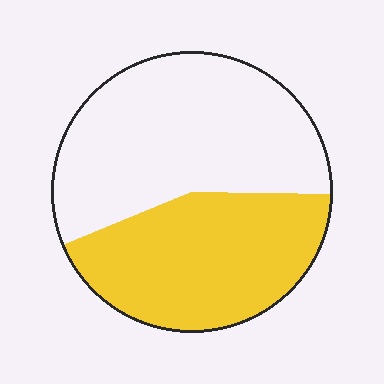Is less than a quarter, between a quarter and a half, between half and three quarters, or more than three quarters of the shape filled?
Between a quarter and a half.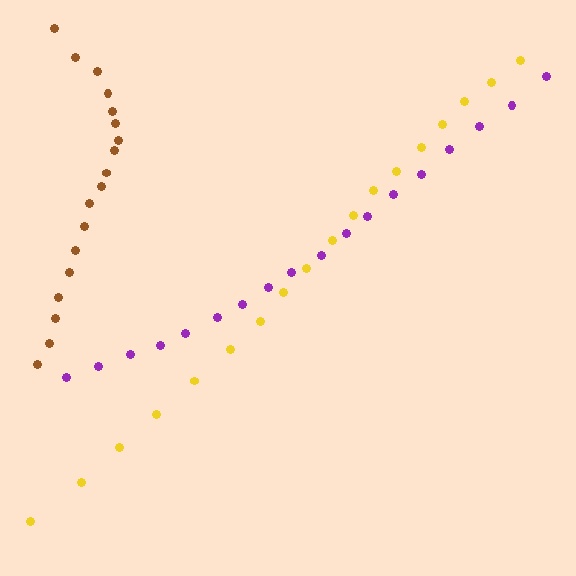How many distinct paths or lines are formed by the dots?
There are 3 distinct paths.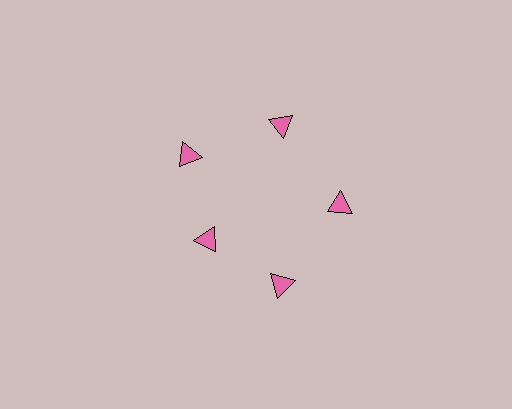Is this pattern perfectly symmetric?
No. The 5 pink triangles are arranged in a ring, but one element near the 8 o'clock position is pulled inward toward the center, breaking the 5-fold rotational symmetry.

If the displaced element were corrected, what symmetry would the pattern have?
It would have 5-fold rotational symmetry — the pattern would map onto itself every 72 degrees.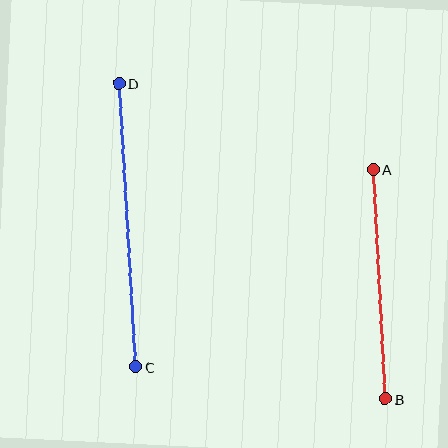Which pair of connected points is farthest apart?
Points C and D are farthest apart.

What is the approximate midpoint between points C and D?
The midpoint is at approximately (127, 225) pixels.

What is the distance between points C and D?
The distance is approximately 284 pixels.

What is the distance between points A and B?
The distance is approximately 230 pixels.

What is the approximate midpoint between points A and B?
The midpoint is at approximately (379, 284) pixels.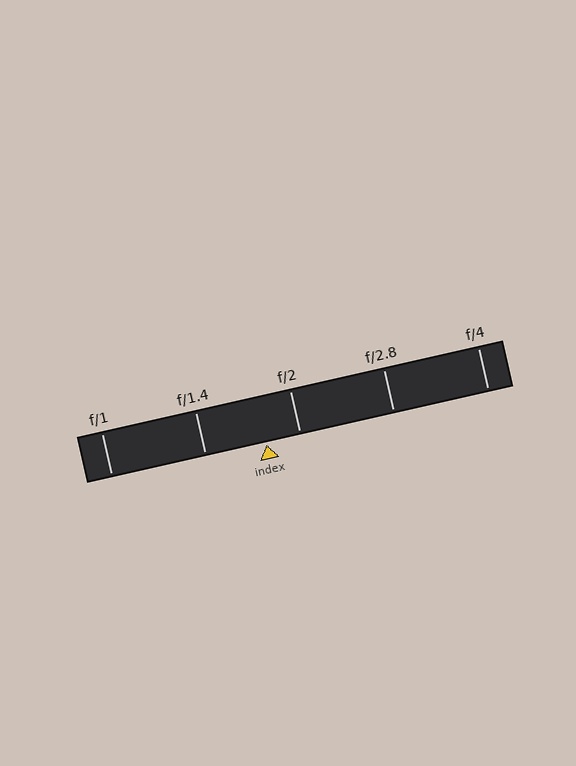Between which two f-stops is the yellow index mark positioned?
The index mark is between f/1.4 and f/2.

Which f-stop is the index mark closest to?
The index mark is closest to f/2.